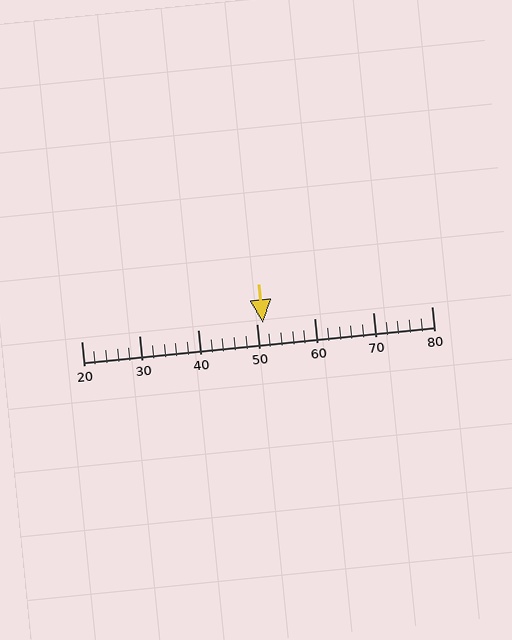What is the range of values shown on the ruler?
The ruler shows values from 20 to 80.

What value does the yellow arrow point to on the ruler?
The yellow arrow points to approximately 51.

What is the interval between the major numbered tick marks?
The major tick marks are spaced 10 units apart.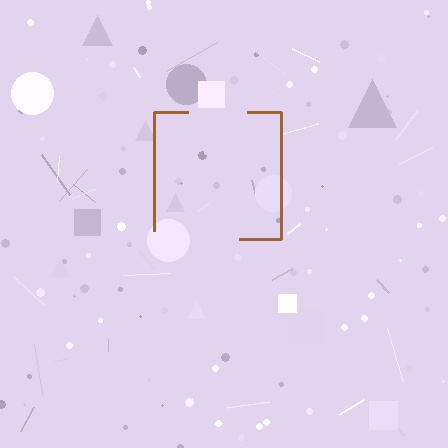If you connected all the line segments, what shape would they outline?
They would outline a square.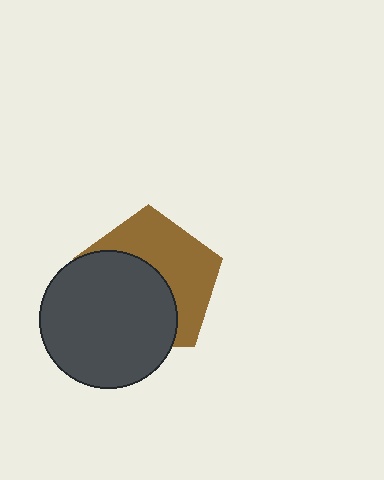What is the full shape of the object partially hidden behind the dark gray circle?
The partially hidden object is a brown pentagon.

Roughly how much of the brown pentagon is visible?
About half of it is visible (roughly 48%).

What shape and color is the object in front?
The object in front is a dark gray circle.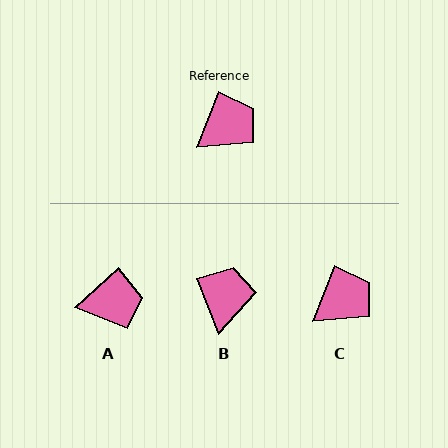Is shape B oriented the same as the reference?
No, it is off by about 42 degrees.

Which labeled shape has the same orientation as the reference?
C.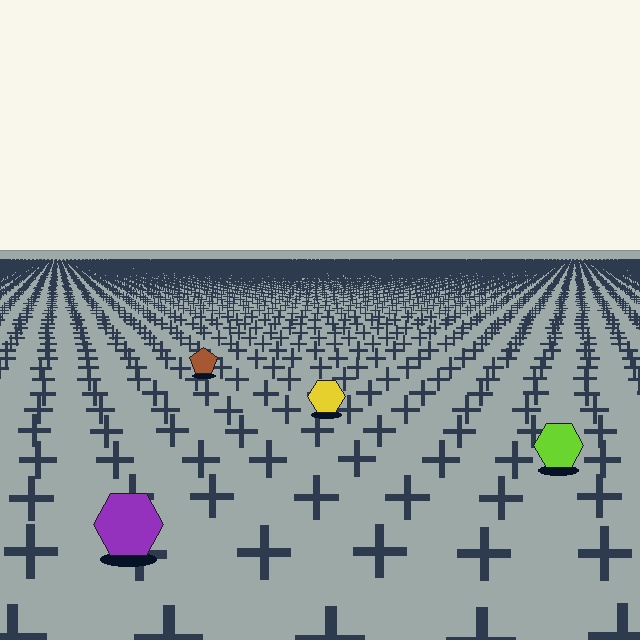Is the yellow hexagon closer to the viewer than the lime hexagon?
No. The lime hexagon is closer — you can tell from the texture gradient: the ground texture is coarser near it.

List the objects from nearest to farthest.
From nearest to farthest: the purple hexagon, the lime hexagon, the yellow hexagon, the brown pentagon.